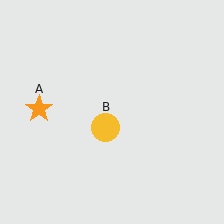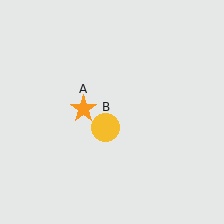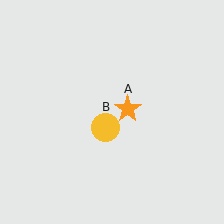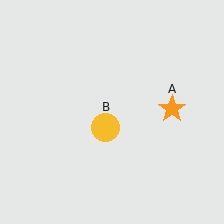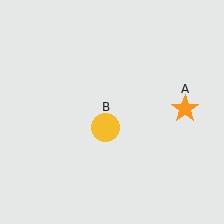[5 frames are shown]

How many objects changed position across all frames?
1 object changed position: orange star (object A).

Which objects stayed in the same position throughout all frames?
Yellow circle (object B) remained stationary.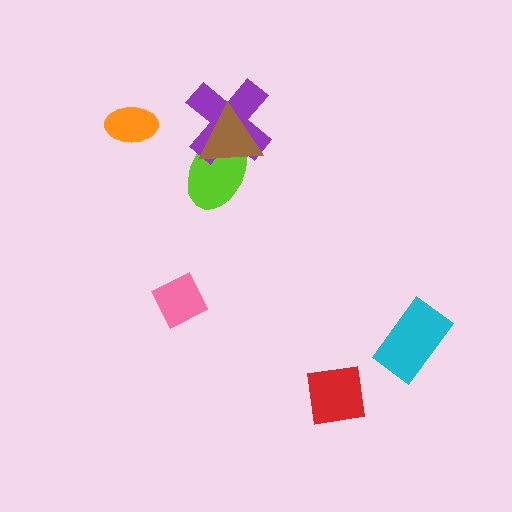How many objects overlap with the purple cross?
2 objects overlap with the purple cross.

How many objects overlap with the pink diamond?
0 objects overlap with the pink diamond.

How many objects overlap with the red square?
0 objects overlap with the red square.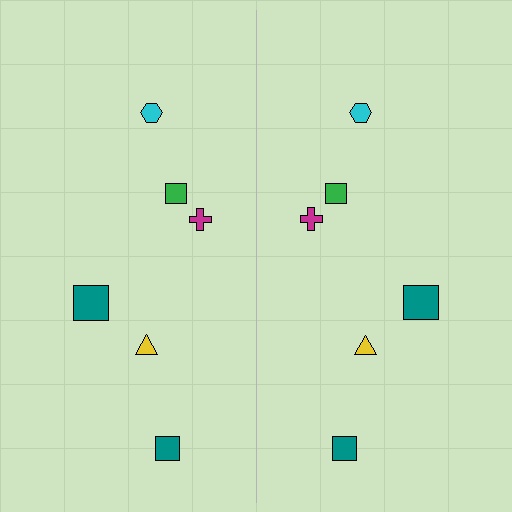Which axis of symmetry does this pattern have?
The pattern has a vertical axis of symmetry running through the center of the image.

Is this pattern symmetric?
Yes, this pattern has bilateral (reflection) symmetry.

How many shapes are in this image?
There are 12 shapes in this image.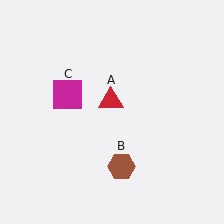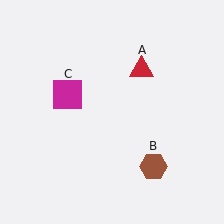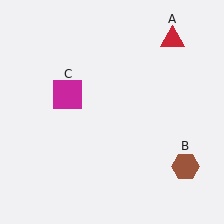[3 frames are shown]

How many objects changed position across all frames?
2 objects changed position: red triangle (object A), brown hexagon (object B).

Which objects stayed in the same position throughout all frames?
Magenta square (object C) remained stationary.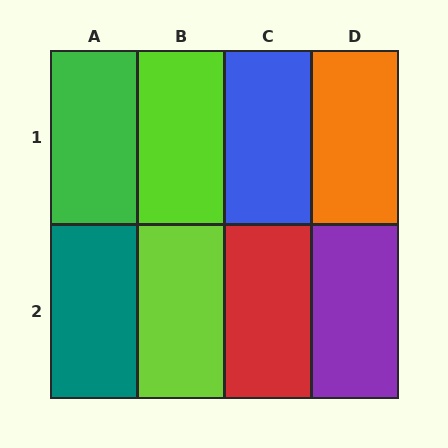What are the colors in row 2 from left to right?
Teal, lime, red, purple.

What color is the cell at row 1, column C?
Blue.